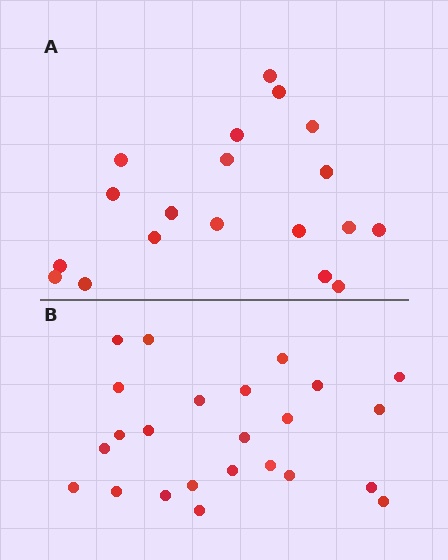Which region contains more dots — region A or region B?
Region B (the bottom region) has more dots.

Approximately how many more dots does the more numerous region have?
Region B has about 5 more dots than region A.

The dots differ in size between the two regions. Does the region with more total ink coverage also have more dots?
No. Region A has more total ink coverage because its dots are larger, but region B actually contains more individual dots. Total area can be misleading — the number of items is what matters here.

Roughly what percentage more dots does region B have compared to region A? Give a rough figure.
About 25% more.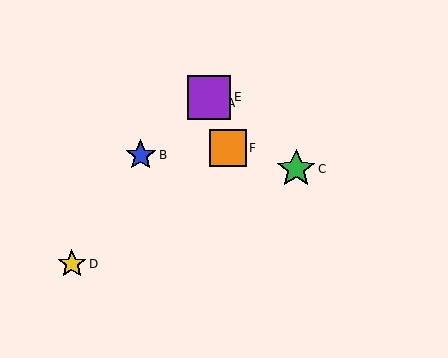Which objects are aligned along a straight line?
Objects A, E, F are aligned along a straight line.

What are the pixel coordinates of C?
Object C is at (296, 169).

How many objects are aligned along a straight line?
3 objects (A, E, F) are aligned along a straight line.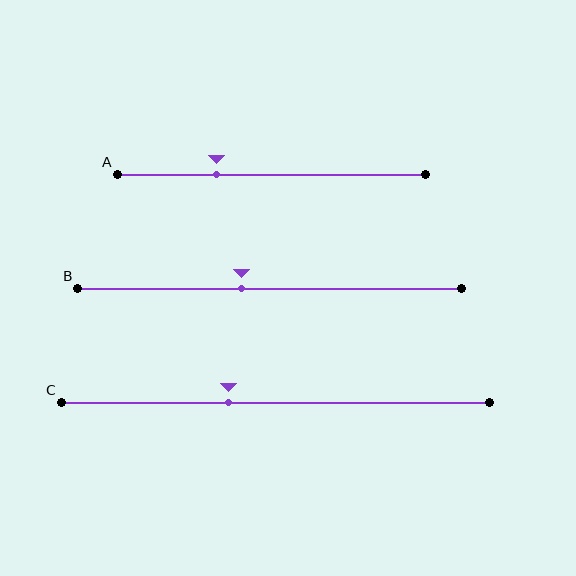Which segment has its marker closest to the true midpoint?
Segment B has its marker closest to the true midpoint.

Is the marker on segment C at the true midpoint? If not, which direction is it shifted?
No, the marker on segment C is shifted to the left by about 11% of the segment length.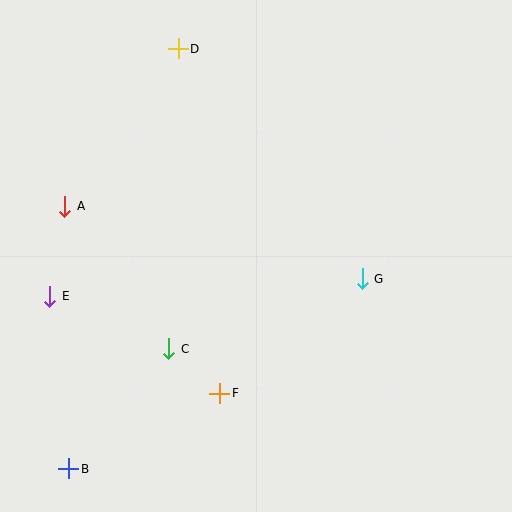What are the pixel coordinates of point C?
Point C is at (169, 349).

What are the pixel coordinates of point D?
Point D is at (178, 49).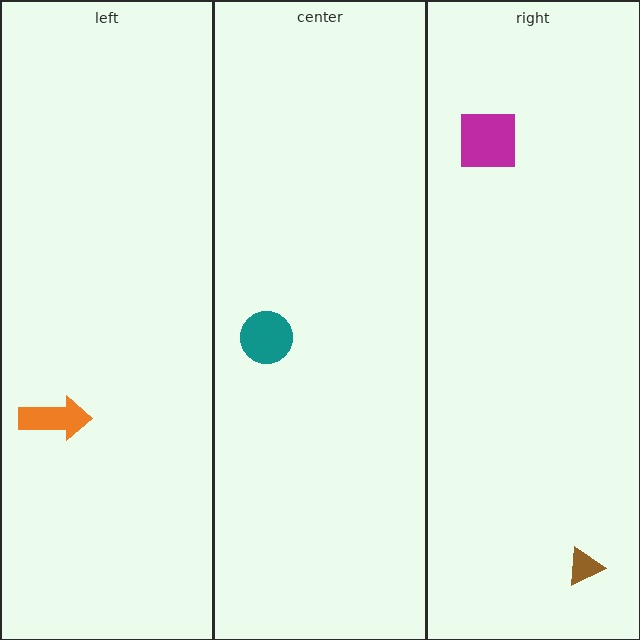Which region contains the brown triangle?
The right region.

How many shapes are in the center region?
1.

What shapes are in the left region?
The orange arrow.